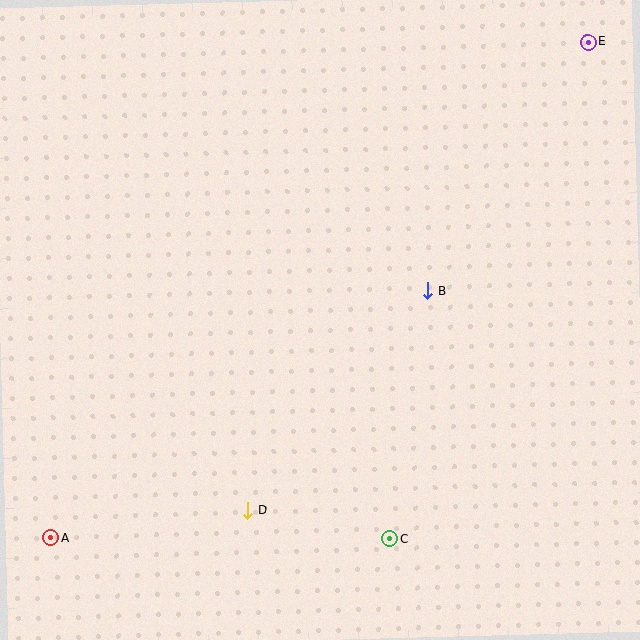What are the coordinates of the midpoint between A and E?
The midpoint between A and E is at (319, 290).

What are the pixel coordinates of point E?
Point E is at (588, 42).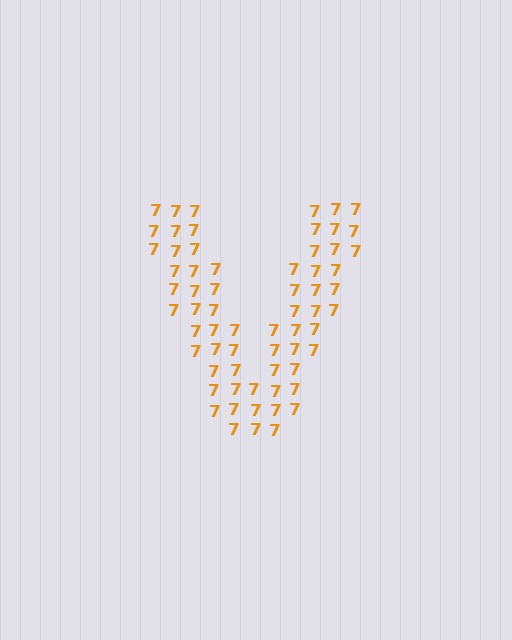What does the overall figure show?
The overall figure shows the letter V.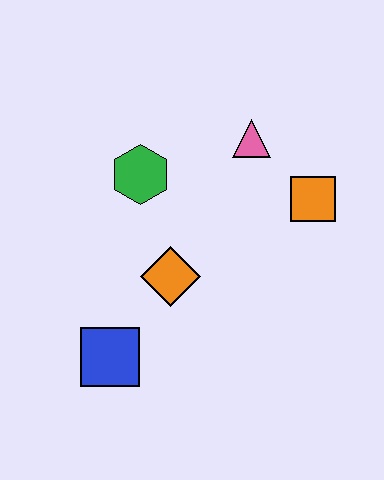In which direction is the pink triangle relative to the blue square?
The pink triangle is above the blue square.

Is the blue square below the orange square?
Yes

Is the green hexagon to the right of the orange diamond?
No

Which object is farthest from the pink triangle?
The blue square is farthest from the pink triangle.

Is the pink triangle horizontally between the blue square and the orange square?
Yes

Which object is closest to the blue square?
The orange diamond is closest to the blue square.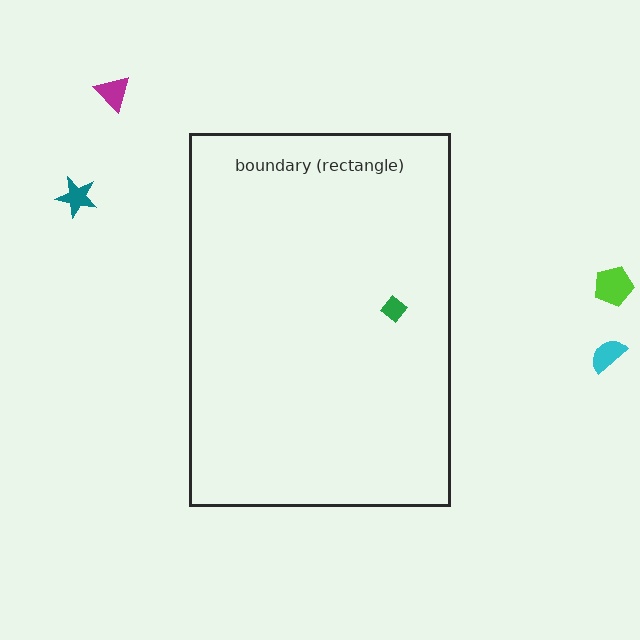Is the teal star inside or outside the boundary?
Outside.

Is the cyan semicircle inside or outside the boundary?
Outside.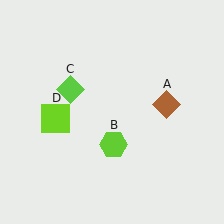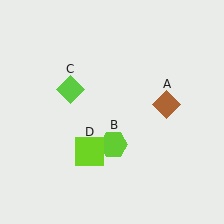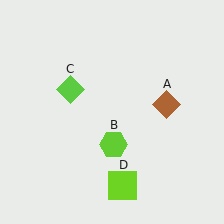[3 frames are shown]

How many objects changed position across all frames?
1 object changed position: lime square (object D).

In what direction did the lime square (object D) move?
The lime square (object D) moved down and to the right.